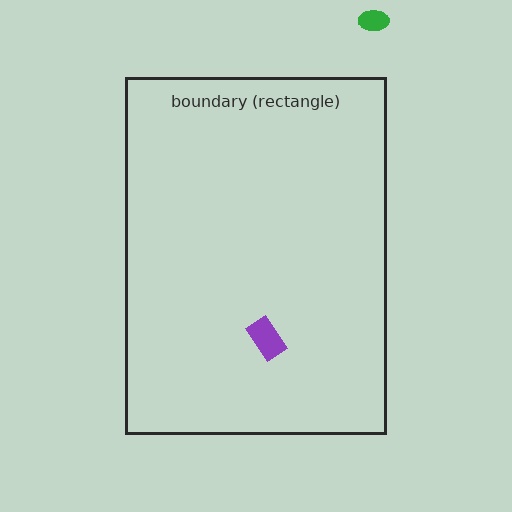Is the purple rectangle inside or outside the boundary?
Inside.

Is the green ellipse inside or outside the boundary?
Outside.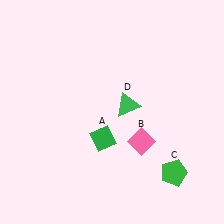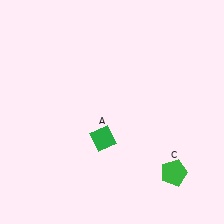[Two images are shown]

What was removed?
The green triangle (D), the pink diamond (B) were removed in Image 2.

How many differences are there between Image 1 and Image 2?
There are 2 differences between the two images.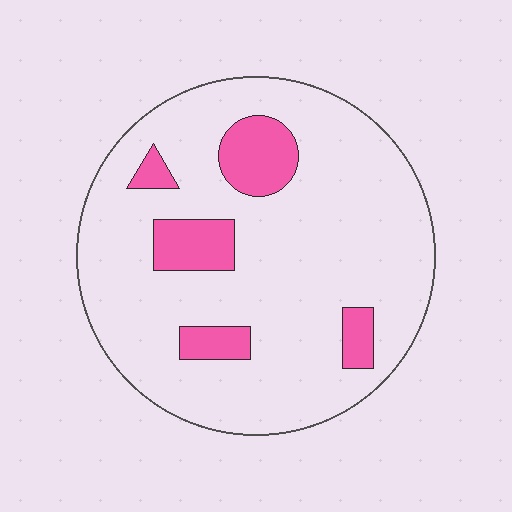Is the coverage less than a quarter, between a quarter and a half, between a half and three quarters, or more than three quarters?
Less than a quarter.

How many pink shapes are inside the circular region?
5.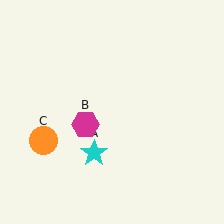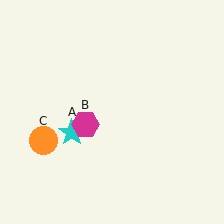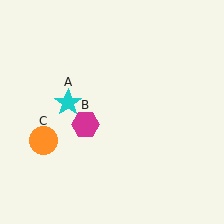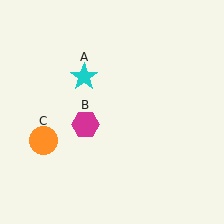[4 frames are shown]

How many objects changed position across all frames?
1 object changed position: cyan star (object A).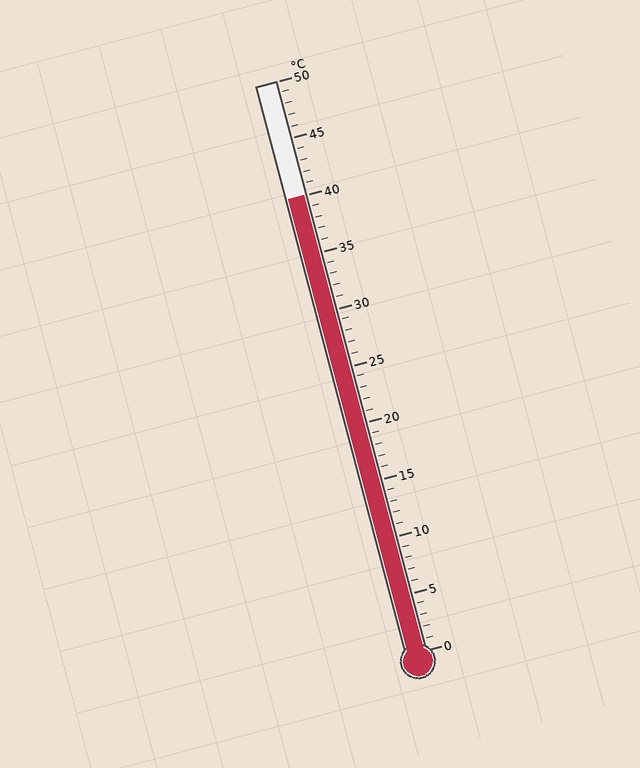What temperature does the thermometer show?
The thermometer shows approximately 40°C.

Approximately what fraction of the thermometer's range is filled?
The thermometer is filled to approximately 80% of its range.